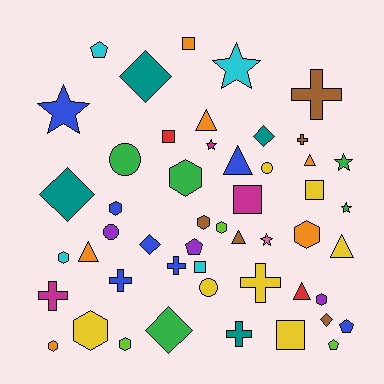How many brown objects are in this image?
There are 5 brown objects.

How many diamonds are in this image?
There are 6 diamonds.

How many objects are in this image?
There are 50 objects.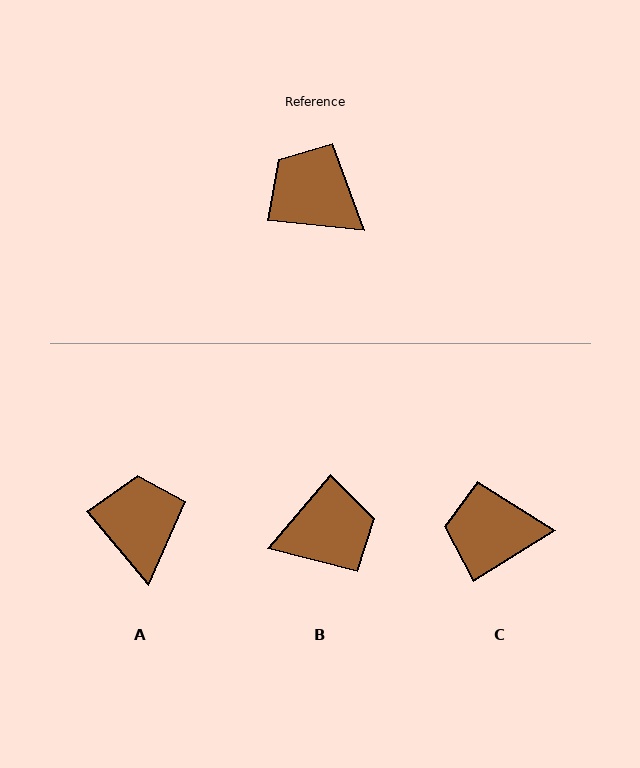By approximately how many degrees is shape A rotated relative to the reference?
Approximately 44 degrees clockwise.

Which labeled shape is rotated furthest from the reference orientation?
B, about 124 degrees away.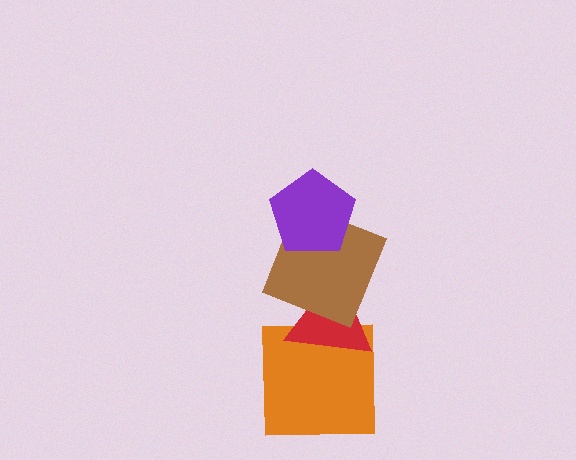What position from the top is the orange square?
The orange square is 4th from the top.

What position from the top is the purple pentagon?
The purple pentagon is 1st from the top.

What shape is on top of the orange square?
The red triangle is on top of the orange square.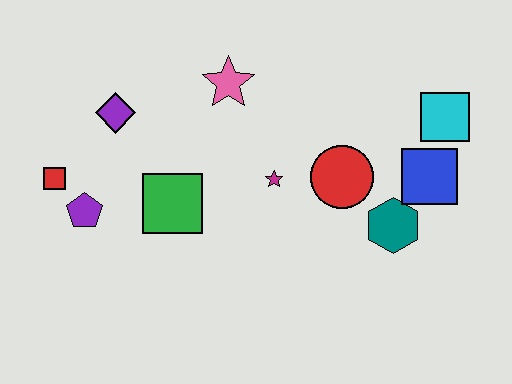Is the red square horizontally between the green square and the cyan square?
No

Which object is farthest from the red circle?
The red square is farthest from the red circle.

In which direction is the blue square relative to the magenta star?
The blue square is to the right of the magenta star.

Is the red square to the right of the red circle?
No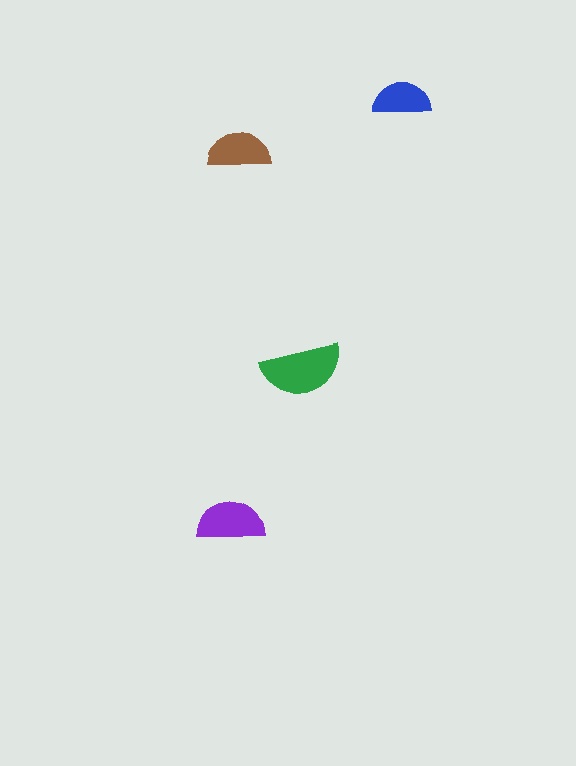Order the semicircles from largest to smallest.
the green one, the purple one, the brown one, the blue one.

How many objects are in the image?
There are 4 objects in the image.